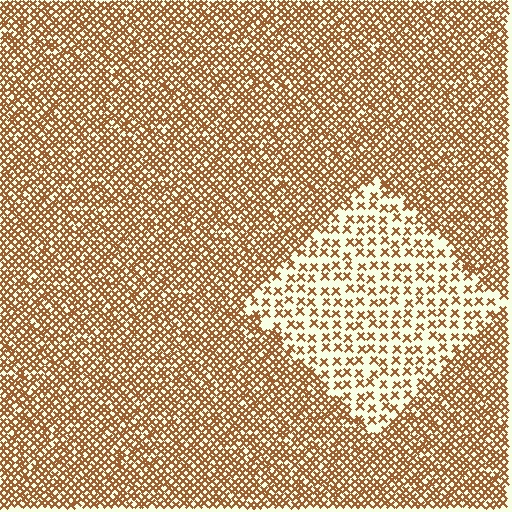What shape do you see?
I see a diamond.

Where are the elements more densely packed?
The elements are more densely packed outside the diamond boundary.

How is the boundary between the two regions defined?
The boundary is defined by a change in element density (approximately 2.5x ratio). All elements are the same color, size, and shape.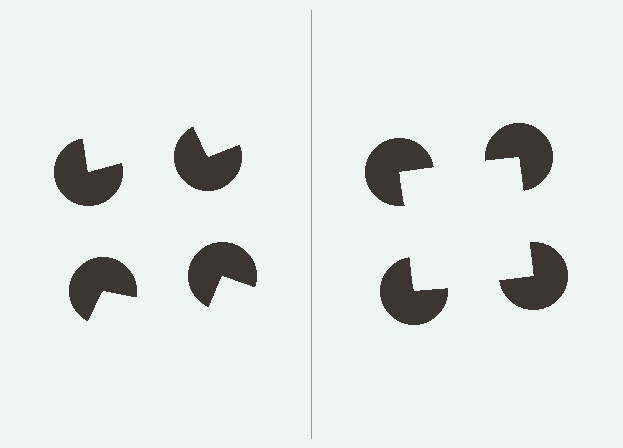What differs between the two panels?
The pac-man discs are positioned identically on both sides; only the wedge orientations differ. On the right they align to a square; on the left they are misaligned.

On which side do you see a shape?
An illusory square appears on the right side. On the left side the wedge cuts are rotated, so no coherent shape forms.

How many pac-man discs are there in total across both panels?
8 — 4 on each side.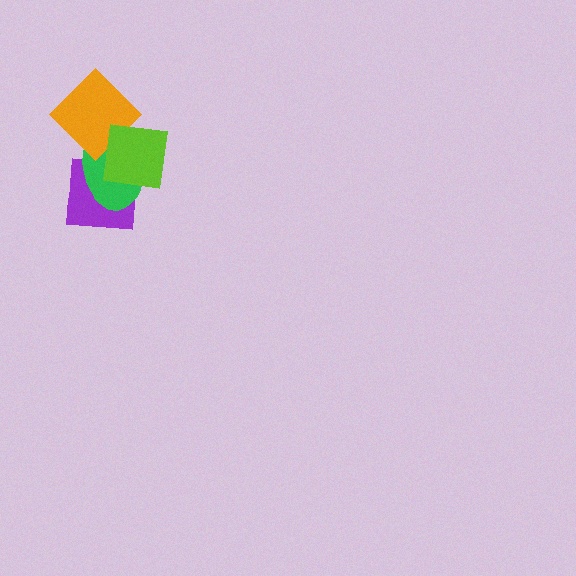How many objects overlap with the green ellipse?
3 objects overlap with the green ellipse.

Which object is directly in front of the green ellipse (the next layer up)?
The orange diamond is directly in front of the green ellipse.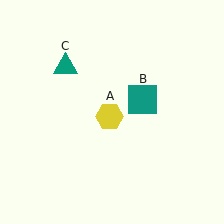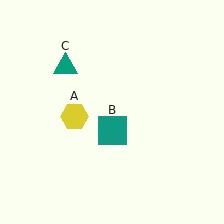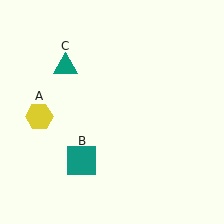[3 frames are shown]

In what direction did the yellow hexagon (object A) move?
The yellow hexagon (object A) moved left.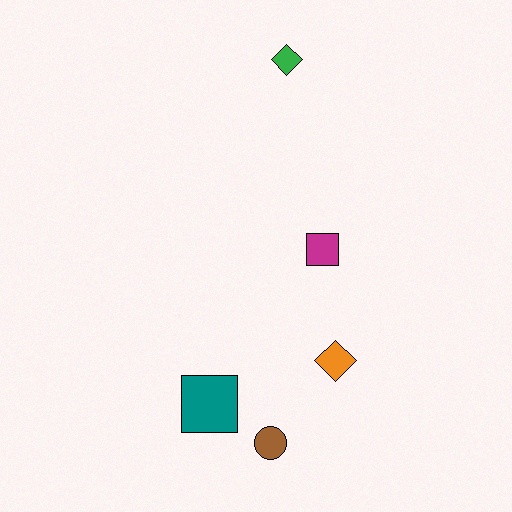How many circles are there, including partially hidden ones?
There is 1 circle.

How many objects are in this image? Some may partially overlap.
There are 5 objects.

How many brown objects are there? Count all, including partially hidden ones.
There is 1 brown object.